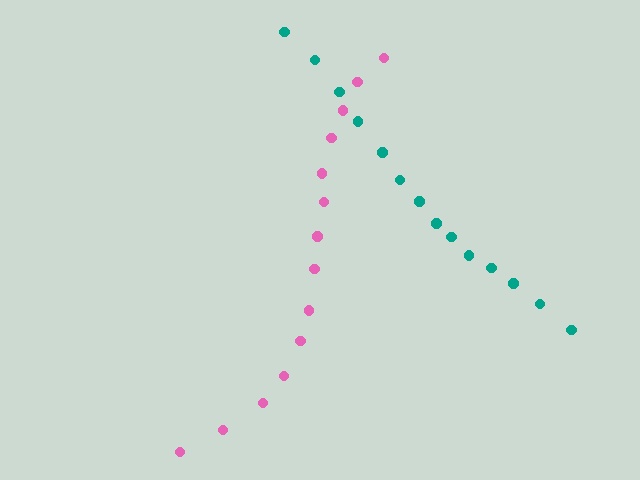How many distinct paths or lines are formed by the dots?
There are 2 distinct paths.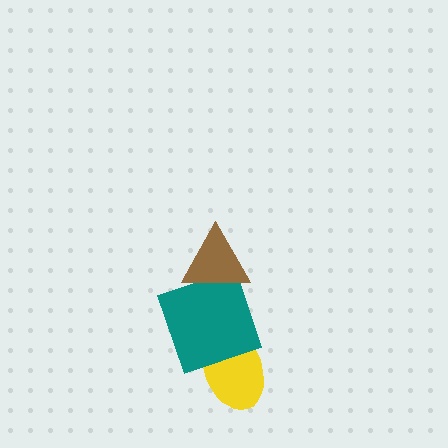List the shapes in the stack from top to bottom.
From top to bottom: the brown triangle, the teal square, the yellow ellipse.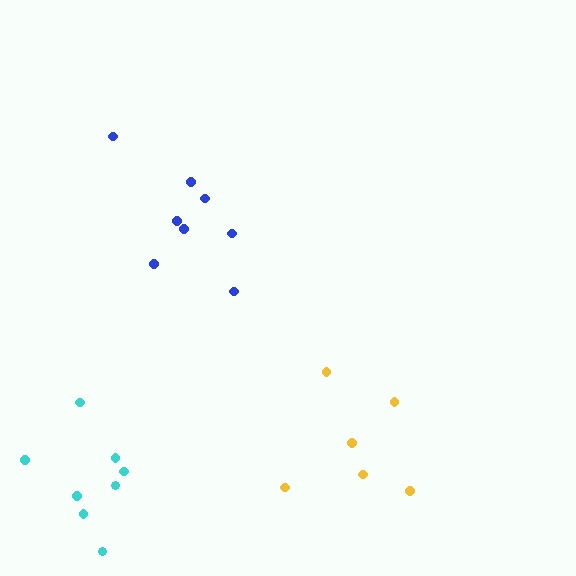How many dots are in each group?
Group 1: 6 dots, Group 2: 8 dots, Group 3: 8 dots (22 total).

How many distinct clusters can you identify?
There are 3 distinct clusters.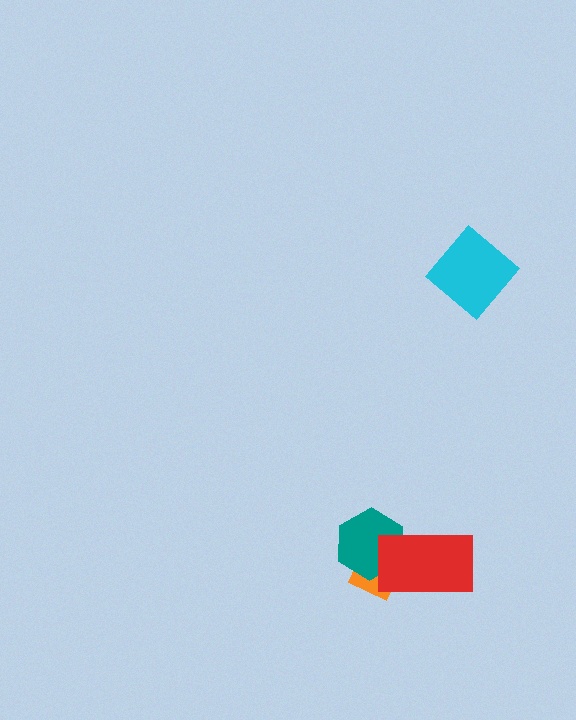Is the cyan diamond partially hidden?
No, no other shape covers it.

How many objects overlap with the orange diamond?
2 objects overlap with the orange diamond.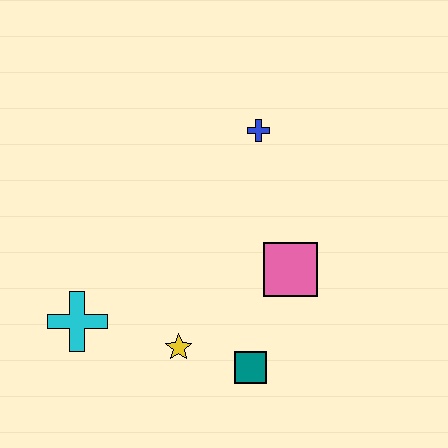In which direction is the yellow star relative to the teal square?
The yellow star is to the left of the teal square.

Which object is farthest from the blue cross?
The cyan cross is farthest from the blue cross.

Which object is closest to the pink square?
The teal square is closest to the pink square.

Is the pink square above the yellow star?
Yes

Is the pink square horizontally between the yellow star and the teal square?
No